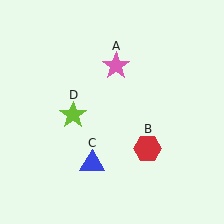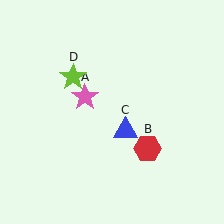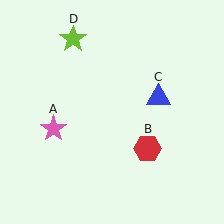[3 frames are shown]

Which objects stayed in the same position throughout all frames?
Red hexagon (object B) remained stationary.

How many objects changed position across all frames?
3 objects changed position: pink star (object A), blue triangle (object C), lime star (object D).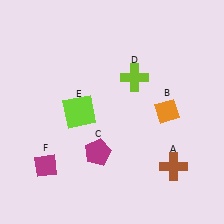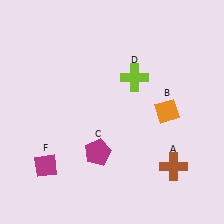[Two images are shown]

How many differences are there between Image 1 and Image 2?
There is 1 difference between the two images.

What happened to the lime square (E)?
The lime square (E) was removed in Image 2. It was in the top-left area of Image 1.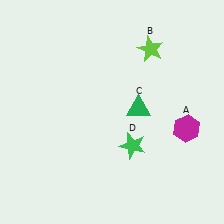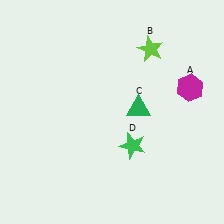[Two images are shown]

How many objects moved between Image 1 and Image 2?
1 object moved between the two images.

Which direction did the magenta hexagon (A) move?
The magenta hexagon (A) moved up.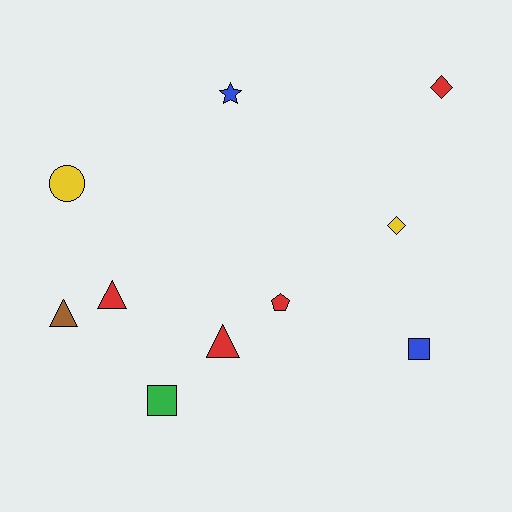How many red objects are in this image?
There are 4 red objects.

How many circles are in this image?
There is 1 circle.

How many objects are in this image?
There are 10 objects.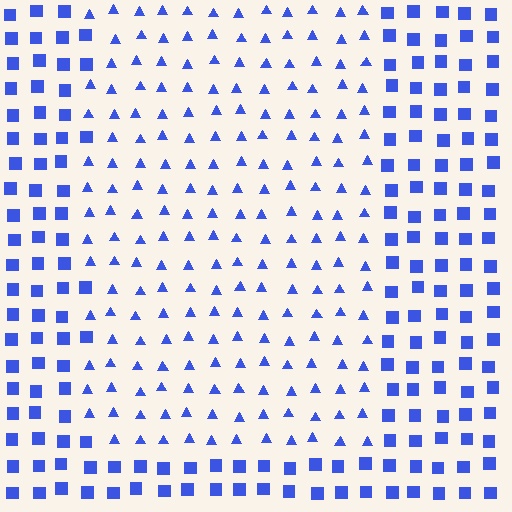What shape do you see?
I see a rectangle.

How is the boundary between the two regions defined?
The boundary is defined by a change in element shape: triangles inside vs. squares outside. All elements share the same color and spacing.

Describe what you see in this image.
The image is filled with small blue elements arranged in a uniform grid. A rectangle-shaped region contains triangles, while the surrounding area contains squares. The boundary is defined purely by the change in element shape.